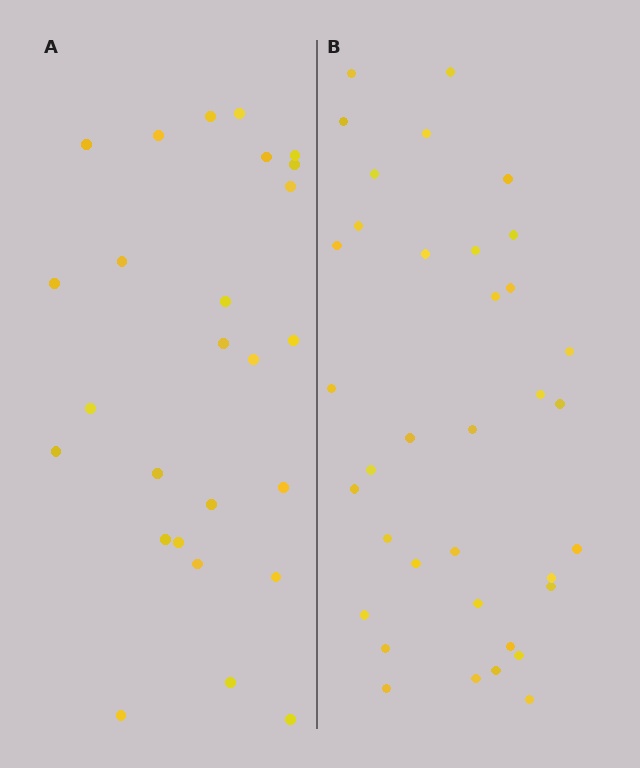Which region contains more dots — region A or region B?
Region B (the right region) has more dots.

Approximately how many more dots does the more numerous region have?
Region B has roughly 10 or so more dots than region A.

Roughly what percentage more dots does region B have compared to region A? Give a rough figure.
About 40% more.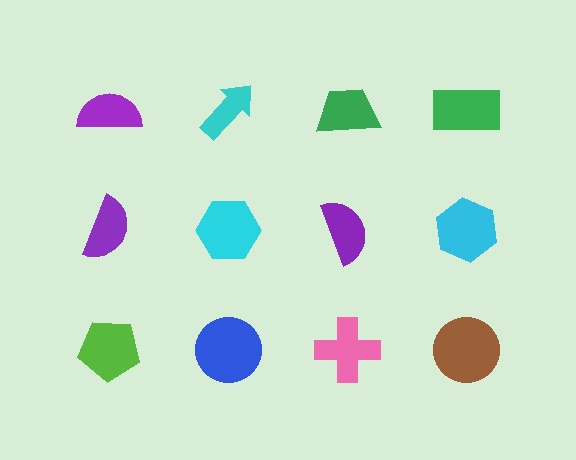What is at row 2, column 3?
A purple semicircle.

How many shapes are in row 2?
4 shapes.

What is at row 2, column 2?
A cyan hexagon.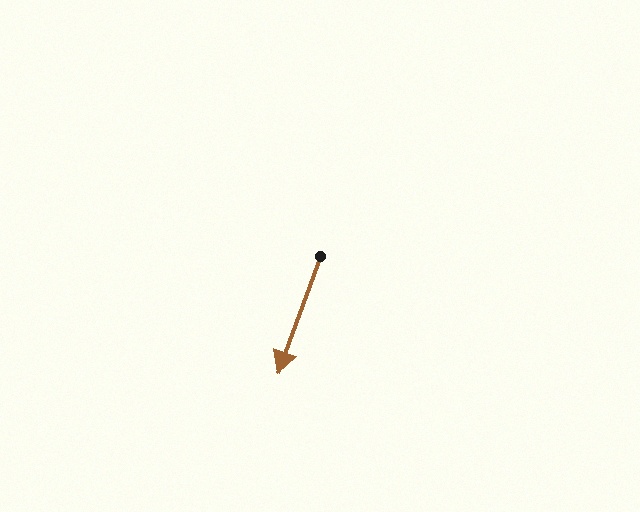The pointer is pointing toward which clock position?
Roughly 7 o'clock.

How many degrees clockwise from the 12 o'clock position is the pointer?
Approximately 200 degrees.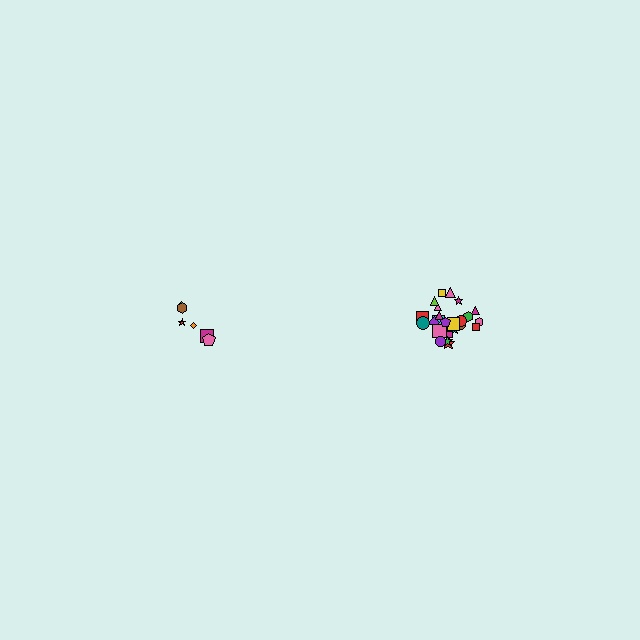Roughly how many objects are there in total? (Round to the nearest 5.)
Roughly 30 objects in total.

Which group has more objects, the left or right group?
The right group.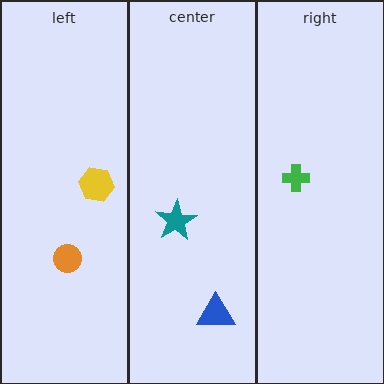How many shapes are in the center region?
2.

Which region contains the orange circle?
The left region.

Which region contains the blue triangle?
The center region.